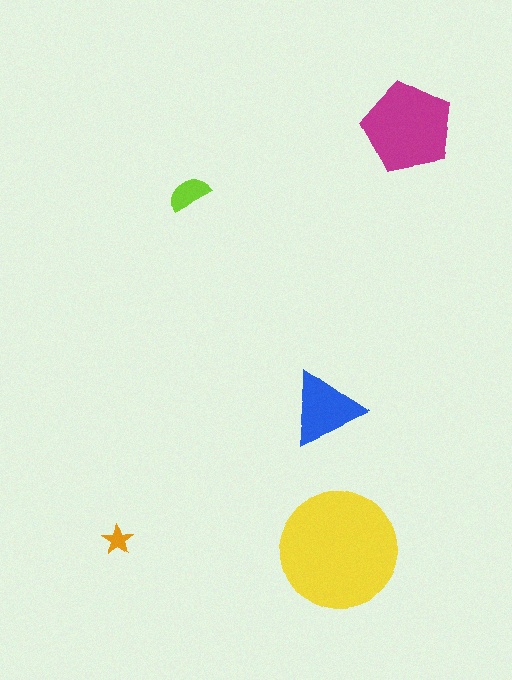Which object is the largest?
The yellow circle.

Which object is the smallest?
The orange star.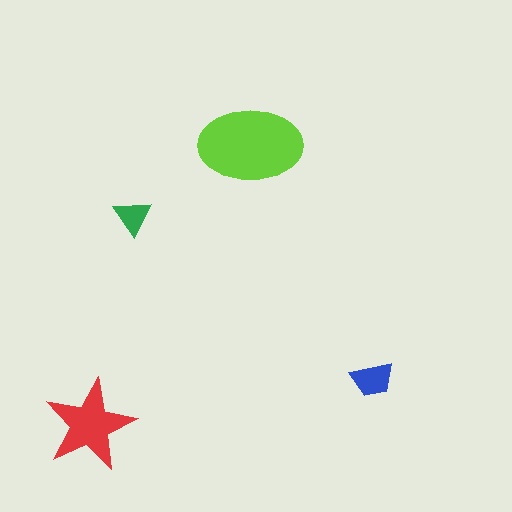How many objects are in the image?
There are 4 objects in the image.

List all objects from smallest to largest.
The green triangle, the blue trapezoid, the red star, the lime ellipse.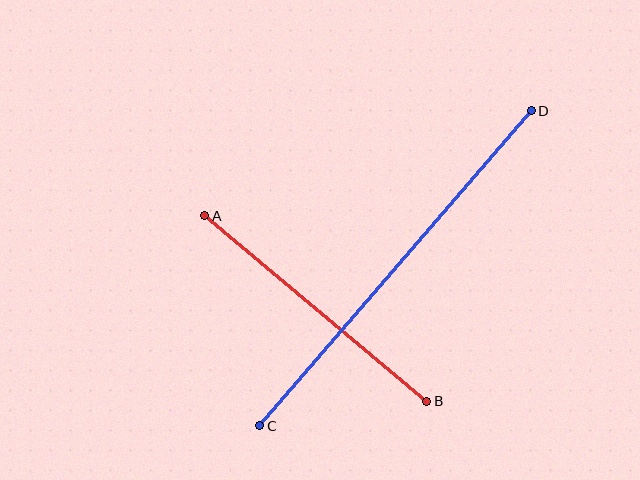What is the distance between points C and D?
The distance is approximately 416 pixels.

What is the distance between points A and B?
The distance is approximately 289 pixels.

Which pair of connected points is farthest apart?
Points C and D are farthest apart.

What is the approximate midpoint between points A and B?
The midpoint is at approximately (316, 309) pixels.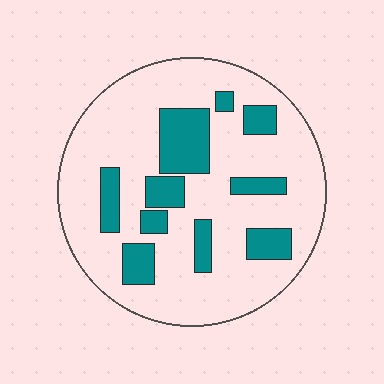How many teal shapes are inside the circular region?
10.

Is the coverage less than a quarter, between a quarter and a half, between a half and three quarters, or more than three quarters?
Less than a quarter.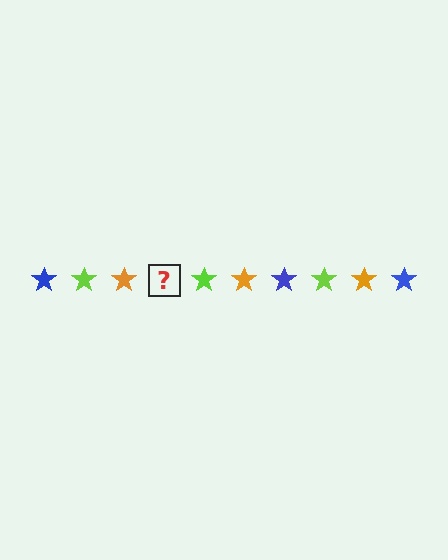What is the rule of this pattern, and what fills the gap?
The rule is that the pattern cycles through blue, lime, orange stars. The gap should be filled with a blue star.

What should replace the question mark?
The question mark should be replaced with a blue star.